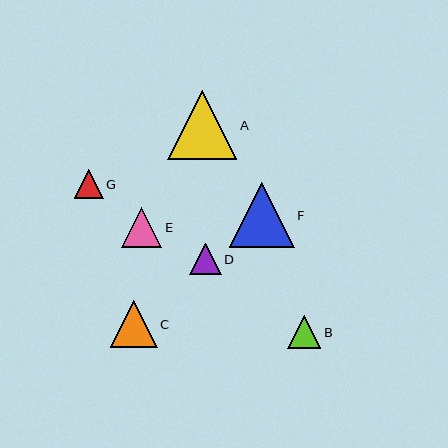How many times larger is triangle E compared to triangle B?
Triangle E is approximately 1.2 times the size of triangle B.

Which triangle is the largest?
Triangle A is the largest with a size of approximately 69 pixels.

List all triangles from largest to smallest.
From largest to smallest: A, F, C, E, B, D, G.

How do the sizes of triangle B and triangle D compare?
Triangle B and triangle D are approximately the same size.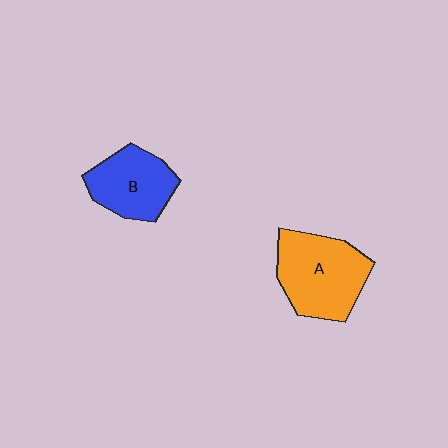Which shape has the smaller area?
Shape B (blue).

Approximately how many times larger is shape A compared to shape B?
Approximately 1.3 times.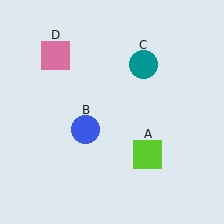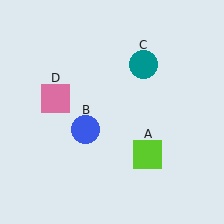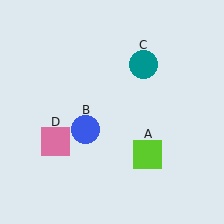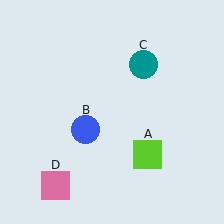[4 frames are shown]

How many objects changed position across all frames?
1 object changed position: pink square (object D).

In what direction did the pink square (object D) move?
The pink square (object D) moved down.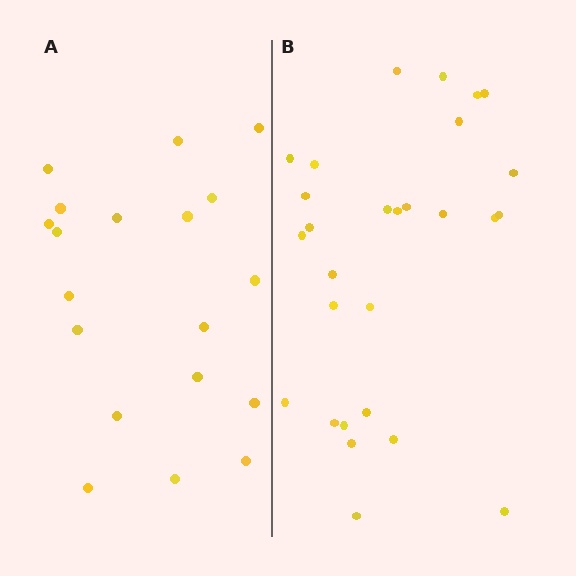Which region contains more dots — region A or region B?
Region B (the right region) has more dots.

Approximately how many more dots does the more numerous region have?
Region B has roughly 8 or so more dots than region A.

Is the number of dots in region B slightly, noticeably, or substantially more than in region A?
Region B has substantially more. The ratio is roughly 1.5 to 1.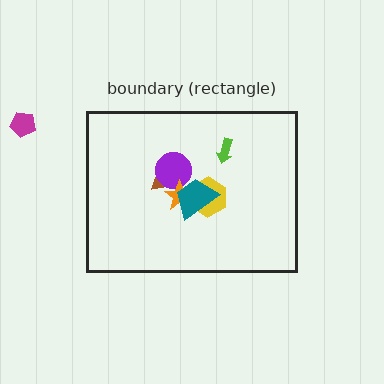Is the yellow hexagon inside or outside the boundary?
Inside.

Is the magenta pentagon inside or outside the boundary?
Outside.